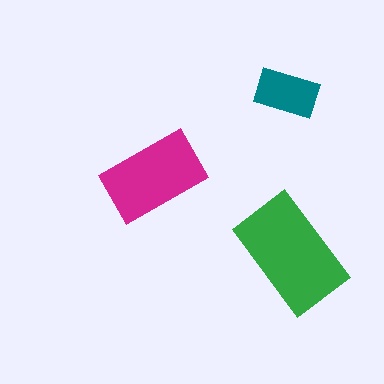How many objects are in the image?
There are 3 objects in the image.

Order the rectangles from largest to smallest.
the green one, the magenta one, the teal one.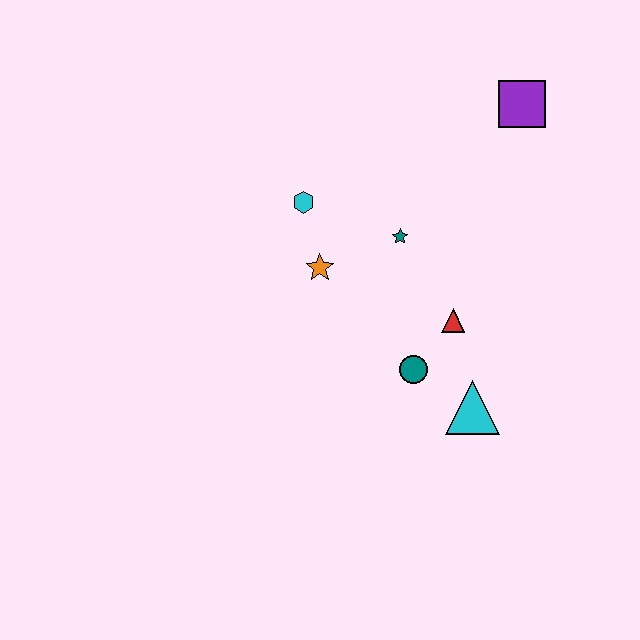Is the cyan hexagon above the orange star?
Yes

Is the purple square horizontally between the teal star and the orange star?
No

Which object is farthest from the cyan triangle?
The purple square is farthest from the cyan triangle.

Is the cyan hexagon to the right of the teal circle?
No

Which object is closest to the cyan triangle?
The teal circle is closest to the cyan triangle.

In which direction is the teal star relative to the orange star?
The teal star is to the right of the orange star.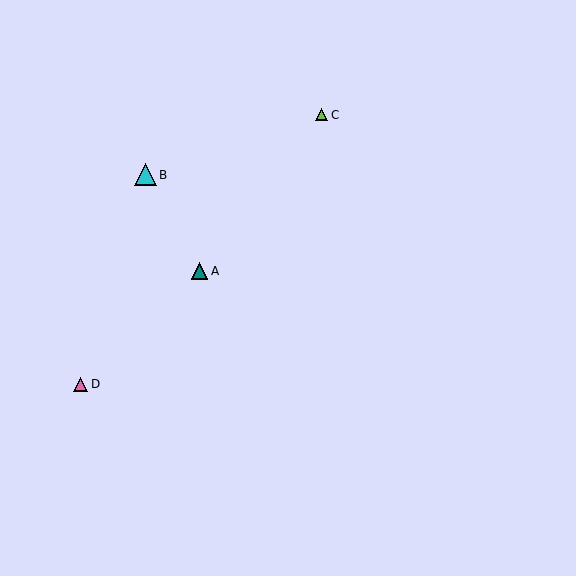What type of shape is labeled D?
Shape D is a pink triangle.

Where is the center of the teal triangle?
The center of the teal triangle is at (200, 271).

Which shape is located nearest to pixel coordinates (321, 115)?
The lime triangle (labeled C) at (322, 115) is nearest to that location.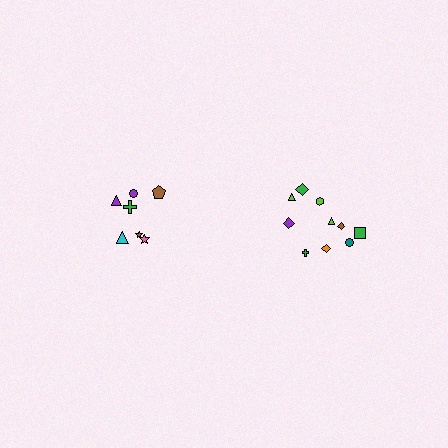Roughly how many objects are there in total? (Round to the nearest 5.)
Roughly 15 objects in total.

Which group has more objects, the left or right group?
The right group.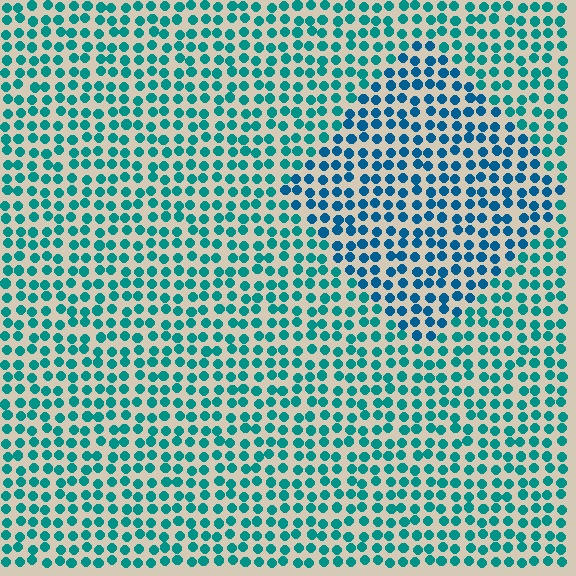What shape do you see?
I see a diamond.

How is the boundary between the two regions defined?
The boundary is defined purely by a slight shift in hue (about 25 degrees). Spacing, size, and orientation are identical on both sides.